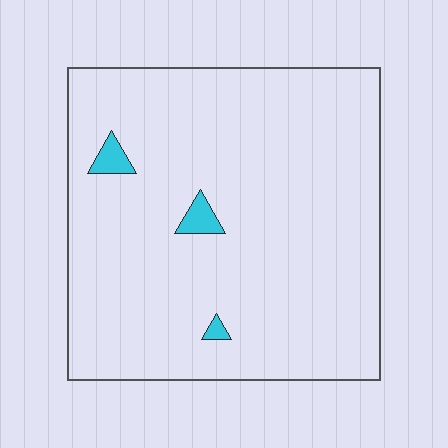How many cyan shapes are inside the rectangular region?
3.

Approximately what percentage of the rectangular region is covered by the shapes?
Approximately 5%.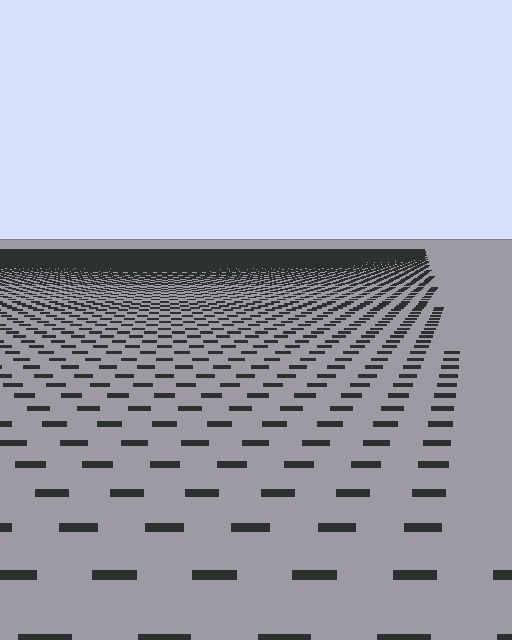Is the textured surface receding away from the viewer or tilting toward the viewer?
The surface is receding away from the viewer. Texture elements get smaller and denser toward the top.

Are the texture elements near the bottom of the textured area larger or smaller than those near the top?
Larger. Near the bottom, elements are closer to the viewer and appear at a bigger on-screen size.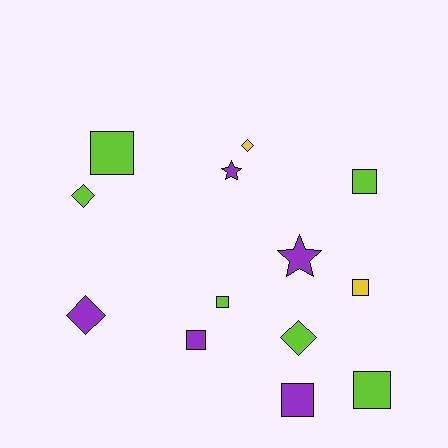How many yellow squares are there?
There is 1 yellow square.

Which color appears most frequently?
Lime, with 6 objects.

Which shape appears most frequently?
Square, with 7 objects.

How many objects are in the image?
There are 13 objects.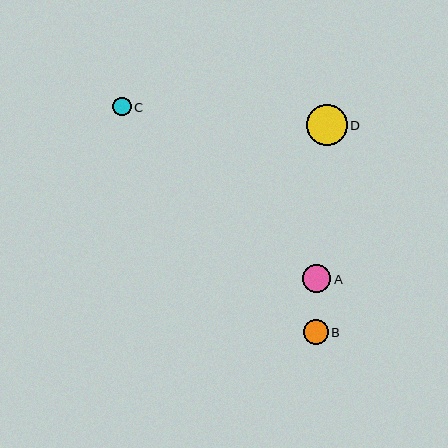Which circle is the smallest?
Circle C is the smallest with a size of approximately 18 pixels.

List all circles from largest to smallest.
From largest to smallest: D, A, B, C.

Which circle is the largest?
Circle D is the largest with a size of approximately 41 pixels.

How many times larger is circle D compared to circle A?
Circle D is approximately 1.5 times the size of circle A.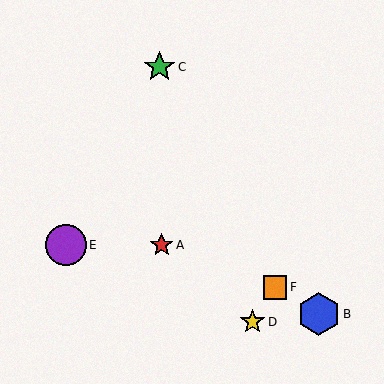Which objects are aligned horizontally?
Objects A, E are aligned horizontally.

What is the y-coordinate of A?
Object A is at y≈245.